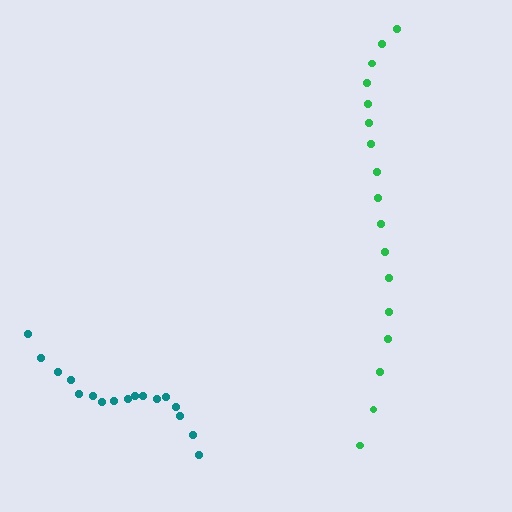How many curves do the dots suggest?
There are 2 distinct paths.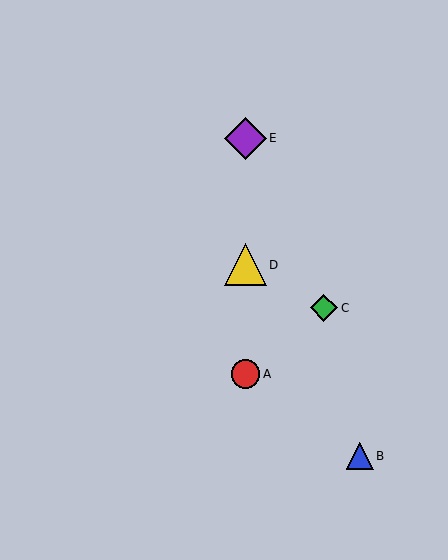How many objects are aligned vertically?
3 objects (A, D, E) are aligned vertically.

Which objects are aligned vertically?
Objects A, D, E are aligned vertically.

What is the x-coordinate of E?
Object E is at x≈245.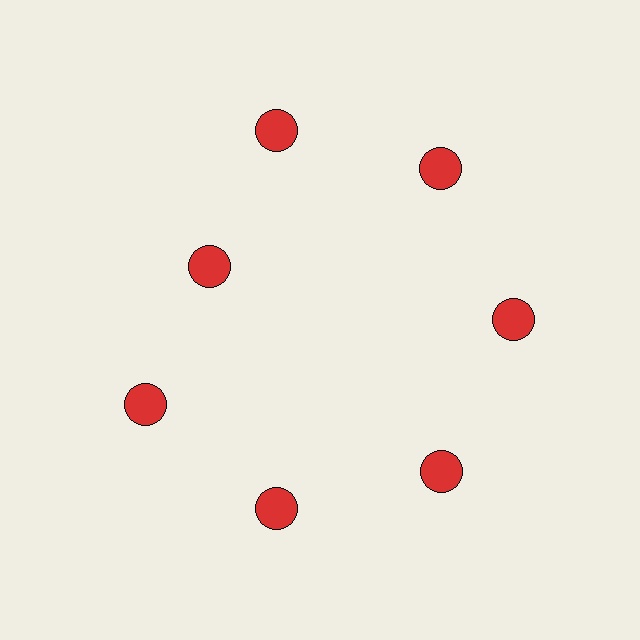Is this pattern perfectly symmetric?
No. The 7 red circles are arranged in a ring, but one element near the 10 o'clock position is pulled inward toward the center, breaking the 7-fold rotational symmetry.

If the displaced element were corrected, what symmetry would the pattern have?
It would have 7-fold rotational symmetry — the pattern would map onto itself every 51 degrees.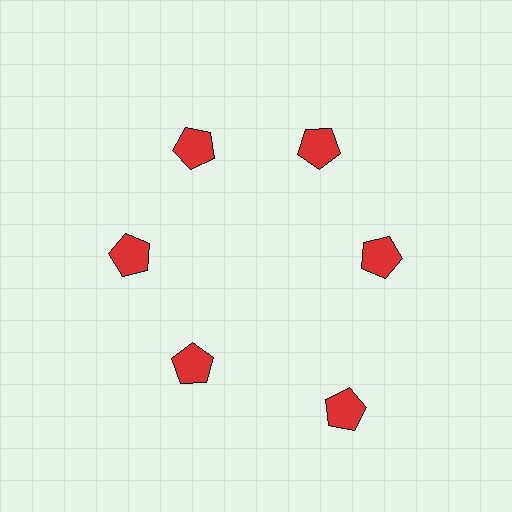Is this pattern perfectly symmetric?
No. The 6 red pentagons are arranged in a ring, but one element near the 5 o'clock position is pushed outward from the center, breaking the 6-fold rotational symmetry.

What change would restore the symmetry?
The symmetry would be restored by moving it inward, back onto the ring so that all 6 pentagons sit at equal angles and equal distance from the center.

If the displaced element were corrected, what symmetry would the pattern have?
It would have 6-fold rotational symmetry — the pattern would map onto itself every 60 degrees.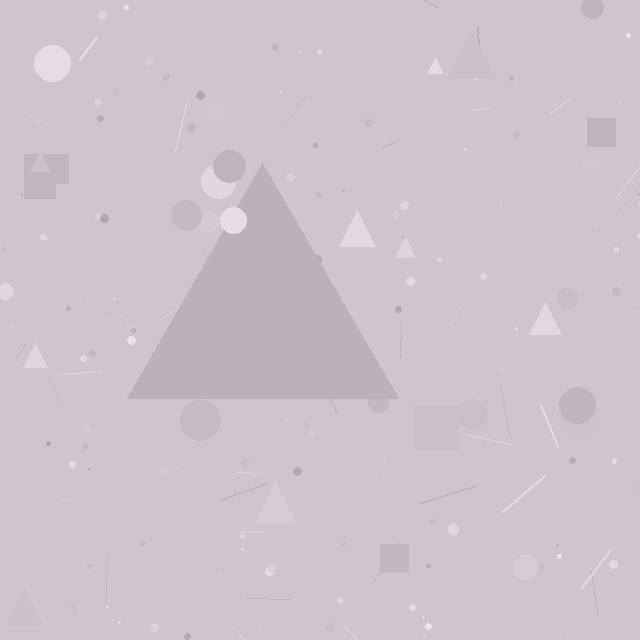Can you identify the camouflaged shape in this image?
The camouflaged shape is a triangle.